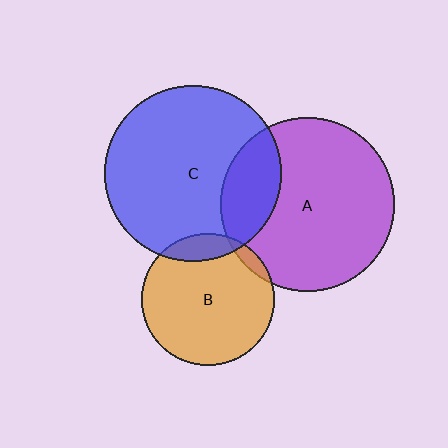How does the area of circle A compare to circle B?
Approximately 1.7 times.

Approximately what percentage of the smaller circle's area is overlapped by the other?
Approximately 10%.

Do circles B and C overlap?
Yes.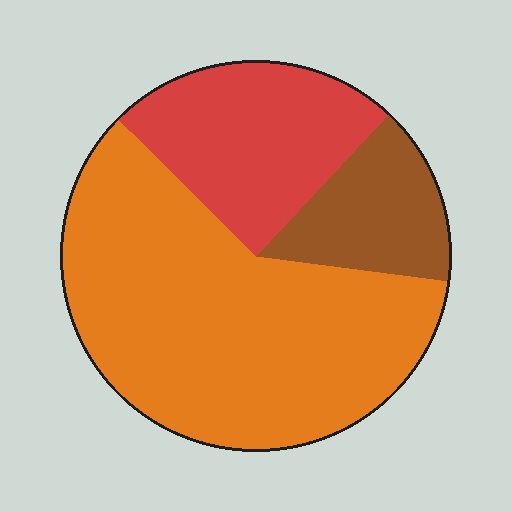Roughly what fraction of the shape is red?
Red takes up between a sixth and a third of the shape.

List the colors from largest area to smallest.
From largest to smallest: orange, red, brown.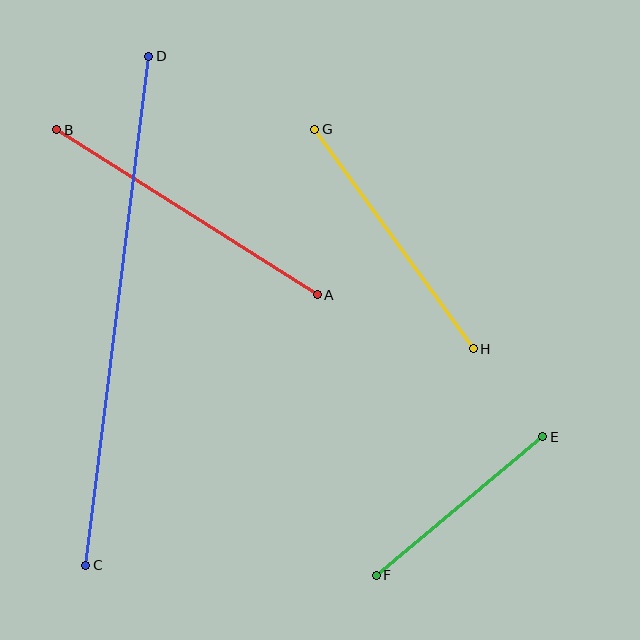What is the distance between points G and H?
The distance is approximately 271 pixels.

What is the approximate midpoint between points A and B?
The midpoint is at approximately (187, 212) pixels.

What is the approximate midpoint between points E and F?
The midpoint is at approximately (460, 506) pixels.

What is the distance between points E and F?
The distance is approximately 216 pixels.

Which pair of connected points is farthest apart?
Points C and D are farthest apart.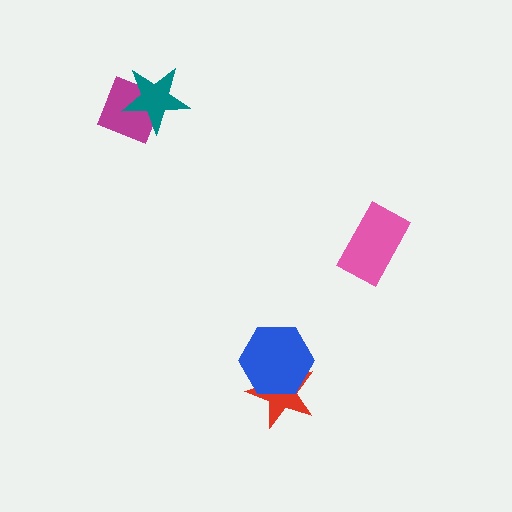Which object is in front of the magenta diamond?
The teal star is in front of the magenta diamond.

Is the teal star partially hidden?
No, no other shape covers it.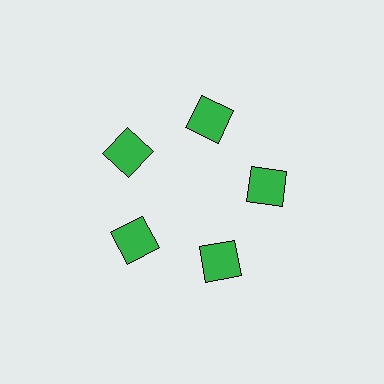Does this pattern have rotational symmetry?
Yes, this pattern has 5-fold rotational symmetry. It looks the same after rotating 72 degrees around the center.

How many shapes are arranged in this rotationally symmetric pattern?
There are 5 shapes, arranged in 5 groups of 1.